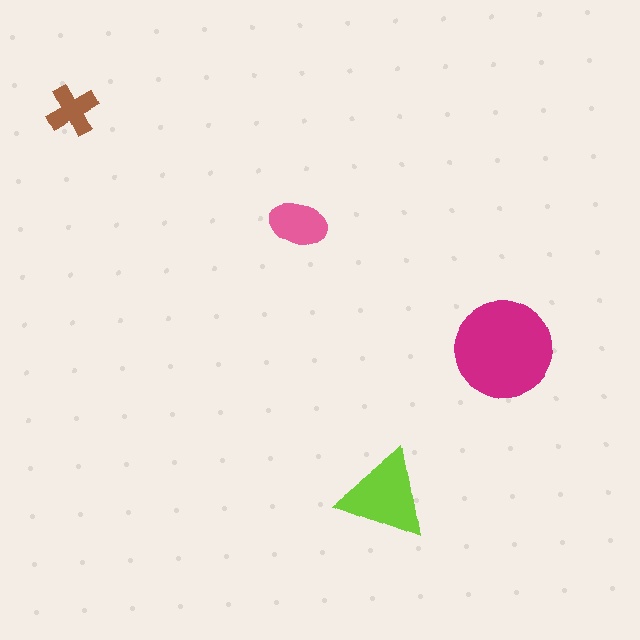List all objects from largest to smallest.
The magenta circle, the lime triangle, the pink ellipse, the brown cross.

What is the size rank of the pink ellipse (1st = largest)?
3rd.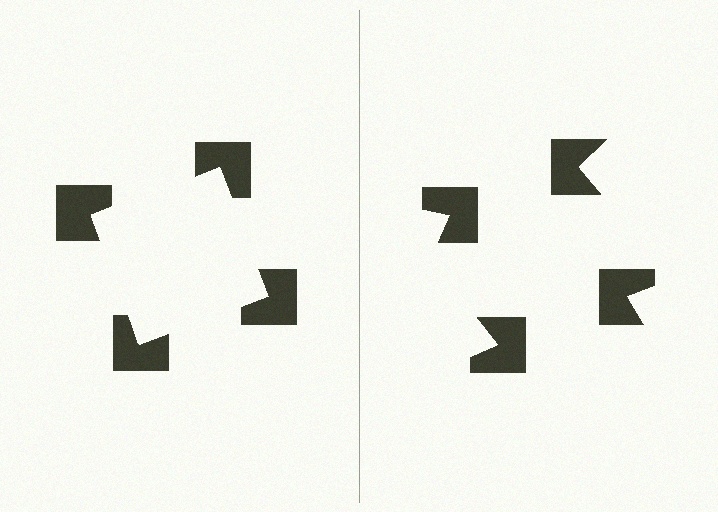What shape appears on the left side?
An illusory square.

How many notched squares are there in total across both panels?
8 — 4 on each side.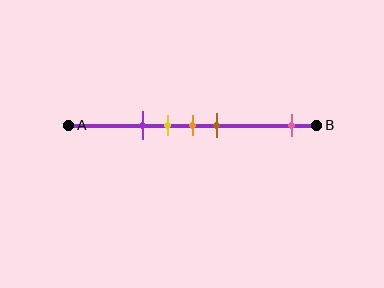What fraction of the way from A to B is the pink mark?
The pink mark is approximately 90% (0.9) of the way from A to B.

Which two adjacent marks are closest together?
The yellow and orange marks are the closest adjacent pair.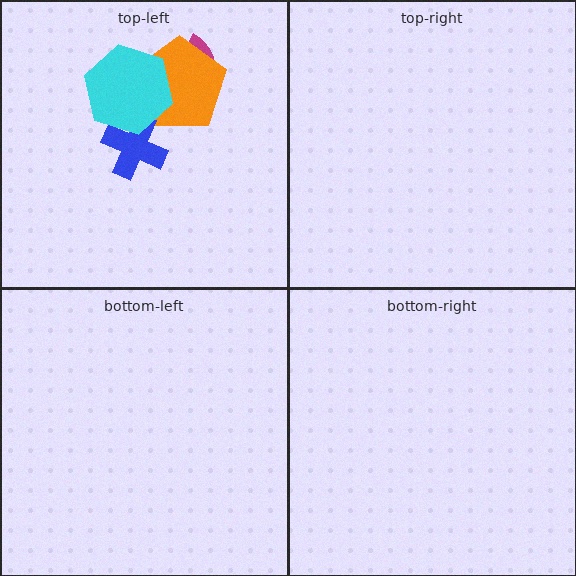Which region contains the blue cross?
The top-left region.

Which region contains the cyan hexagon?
The top-left region.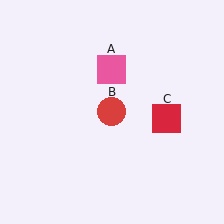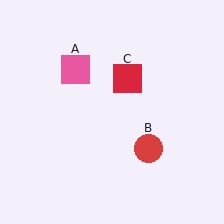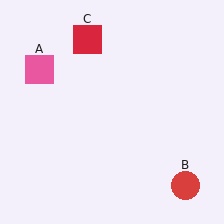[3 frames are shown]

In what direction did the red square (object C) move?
The red square (object C) moved up and to the left.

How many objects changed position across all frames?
3 objects changed position: pink square (object A), red circle (object B), red square (object C).